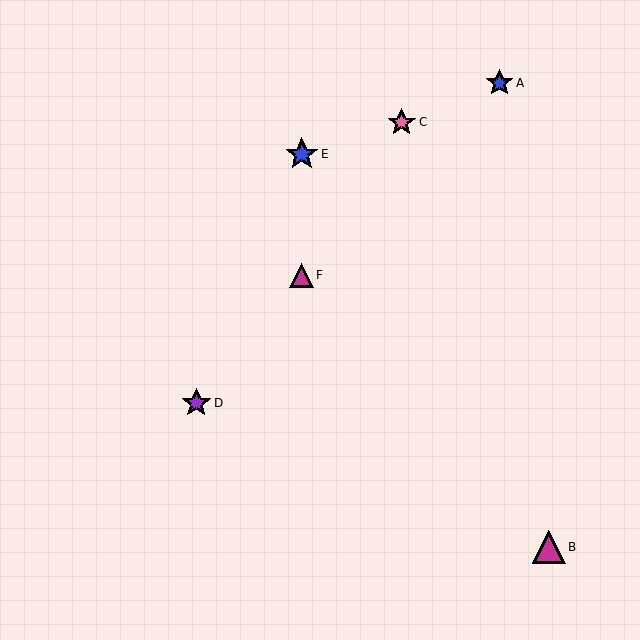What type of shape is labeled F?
Shape F is a magenta triangle.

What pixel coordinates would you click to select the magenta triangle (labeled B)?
Click at (549, 547) to select the magenta triangle B.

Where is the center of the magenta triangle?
The center of the magenta triangle is at (549, 547).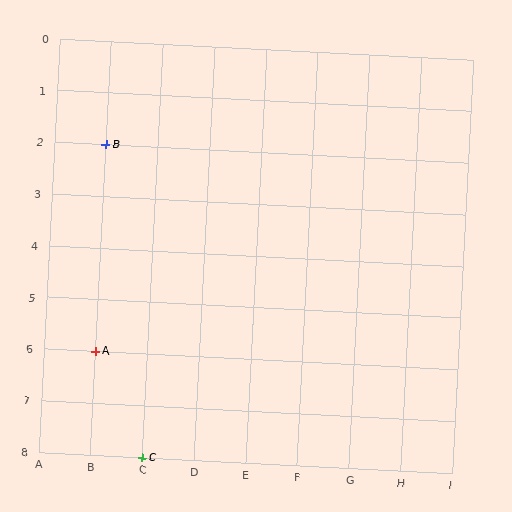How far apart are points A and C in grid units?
Points A and C are 1 column and 2 rows apart (about 2.2 grid units diagonally).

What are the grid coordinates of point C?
Point C is at grid coordinates (C, 8).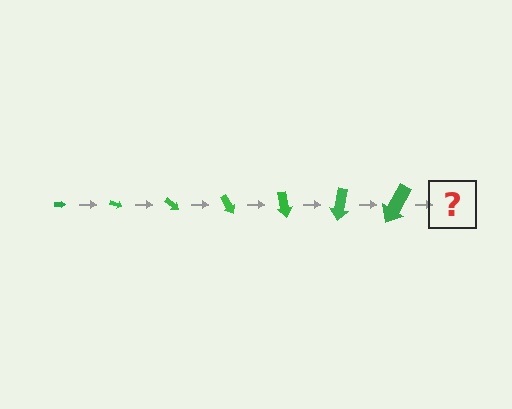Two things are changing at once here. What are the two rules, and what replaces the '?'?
The two rules are that the arrow grows larger each step and it rotates 20 degrees each step. The '?' should be an arrow, larger than the previous one and rotated 140 degrees from the start.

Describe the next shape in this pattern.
It should be an arrow, larger than the previous one and rotated 140 degrees from the start.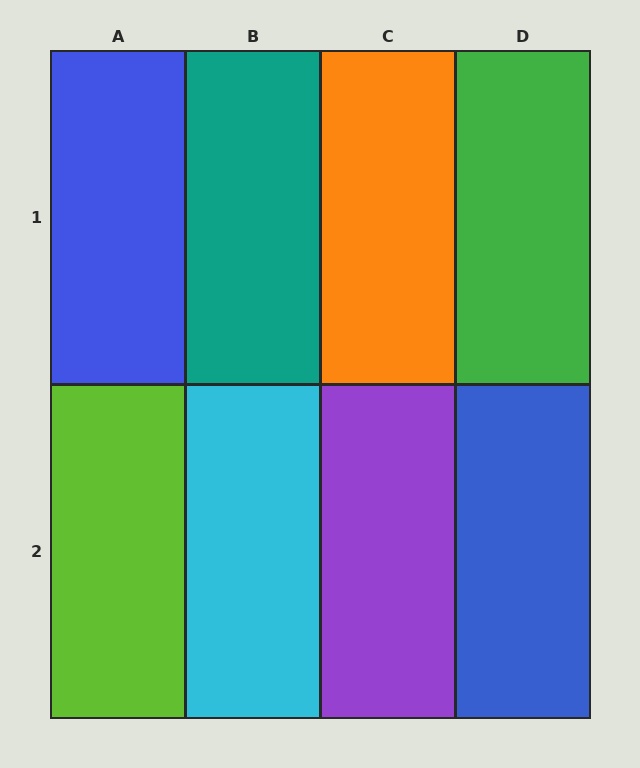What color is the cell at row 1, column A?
Blue.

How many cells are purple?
1 cell is purple.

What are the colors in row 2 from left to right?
Lime, cyan, purple, blue.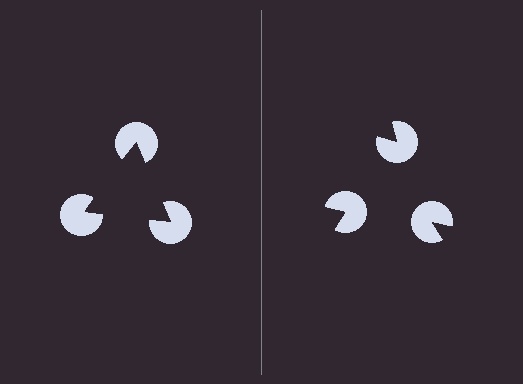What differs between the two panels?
The pac-man discs are positioned identically on both sides; only the wedge orientations differ. On the left they align to a triangle; on the right they are misaligned.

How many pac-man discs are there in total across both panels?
6 — 3 on each side.